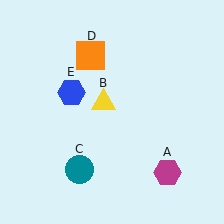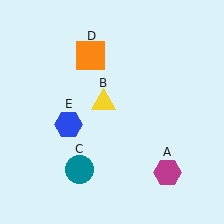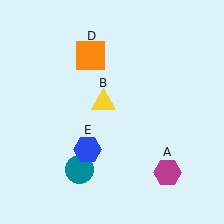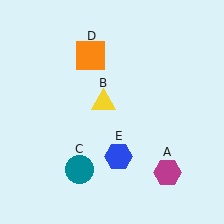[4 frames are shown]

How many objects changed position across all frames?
1 object changed position: blue hexagon (object E).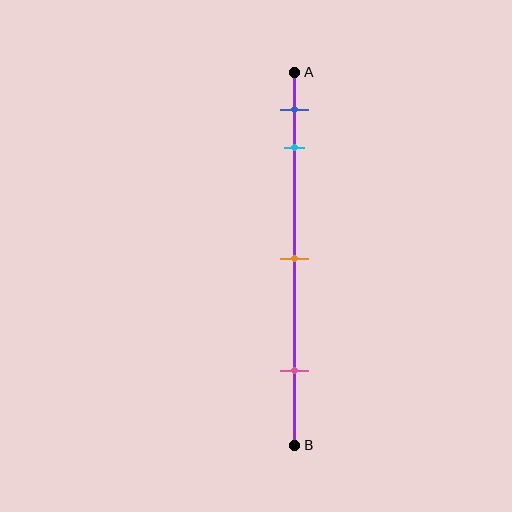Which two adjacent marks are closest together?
The blue and cyan marks are the closest adjacent pair.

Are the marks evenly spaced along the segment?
No, the marks are not evenly spaced.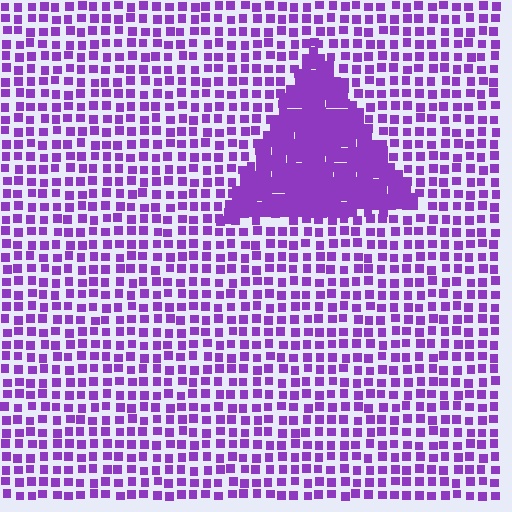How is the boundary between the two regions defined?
The boundary is defined by a change in element density (approximately 2.6x ratio). All elements are the same color, size, and shape.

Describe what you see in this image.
The image contains small purple elements arranged at two different densities. A triangle-shaped region is visible where the elements are more densely packed than the surrounding area.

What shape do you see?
I see a triangle.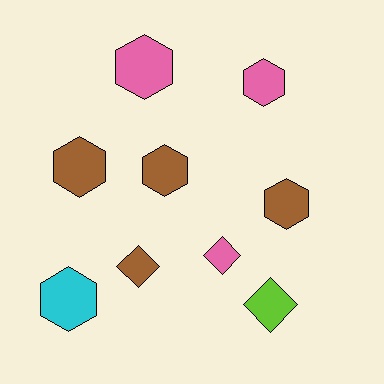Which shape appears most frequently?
Hexagon, with 6 objects.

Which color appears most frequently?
Brown, with 4 objects.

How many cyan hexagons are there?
There is 1 cyan hexagon.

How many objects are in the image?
There are 9 objects.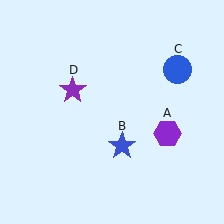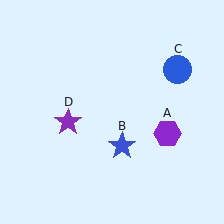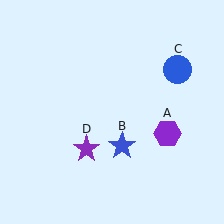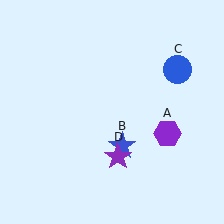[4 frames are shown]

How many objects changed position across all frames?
1 object changed position: purple star (object D).